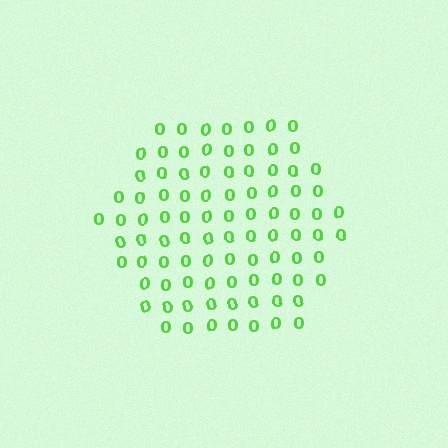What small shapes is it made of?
It is made of small digit 0's.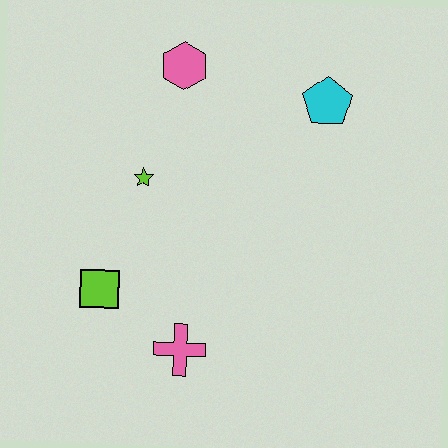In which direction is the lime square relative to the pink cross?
The lime square is to the left of the pink cross.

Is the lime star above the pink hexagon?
No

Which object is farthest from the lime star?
The cyan pentagon is farthest from the lime star.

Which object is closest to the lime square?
The pink cross is closest to the lime square.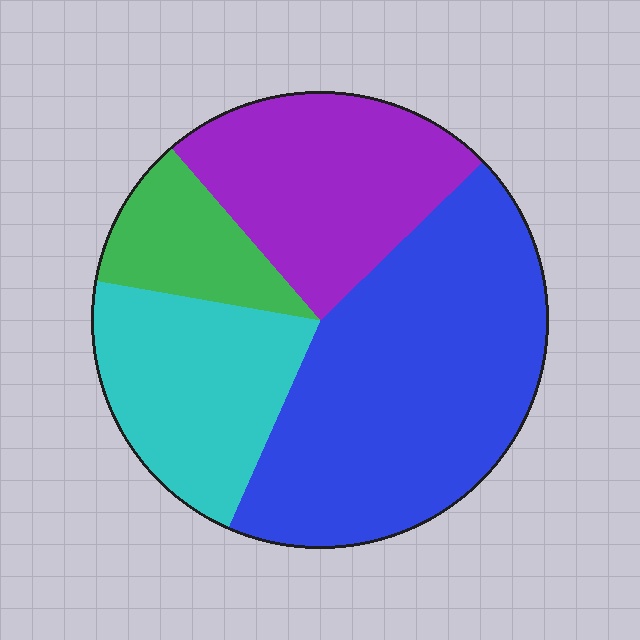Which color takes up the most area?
Blue, at roughly 45%.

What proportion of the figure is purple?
Purple takes up about one quarter (1/4) of the figure.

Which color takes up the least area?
Green, at roughly 10%.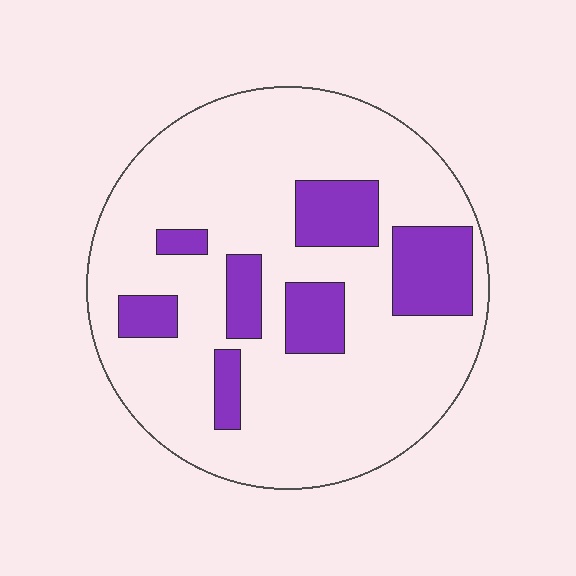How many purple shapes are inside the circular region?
7.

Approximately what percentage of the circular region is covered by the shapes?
Approximately 20%.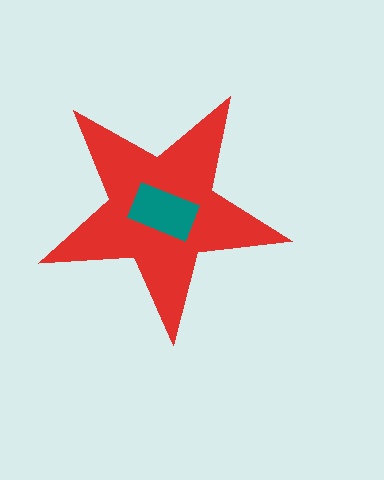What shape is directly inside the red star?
The teal rectangle.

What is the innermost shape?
The teal rectangle.